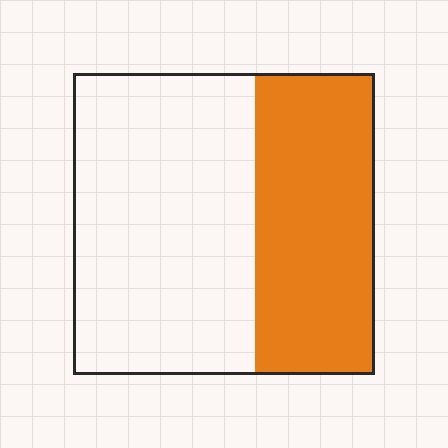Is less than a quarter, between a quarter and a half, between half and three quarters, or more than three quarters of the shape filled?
Between a quarter and a half.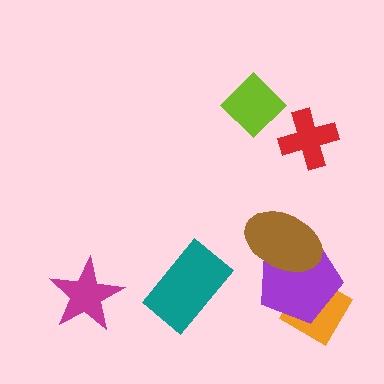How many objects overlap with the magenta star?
0 objects overlap with the magenta star.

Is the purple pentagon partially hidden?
Yes, it is partially covered by another shape.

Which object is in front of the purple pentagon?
The brown ellipse is in front of the purple pentagon.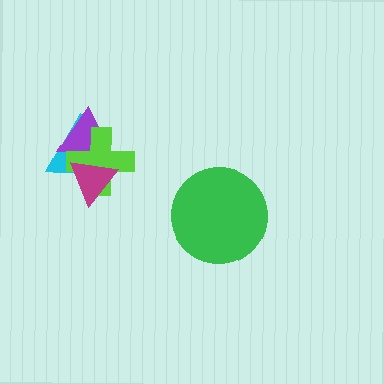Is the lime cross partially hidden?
Yes, it is partially covered by another shape.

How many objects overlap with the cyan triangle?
3 objects overlap with the cyan triangle.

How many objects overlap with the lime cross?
3 objects overlap with the lime cross.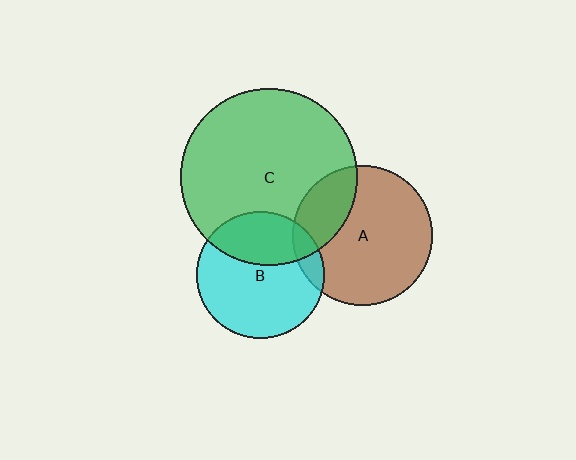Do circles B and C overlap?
Yes.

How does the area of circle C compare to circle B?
Approximately 1.9 times.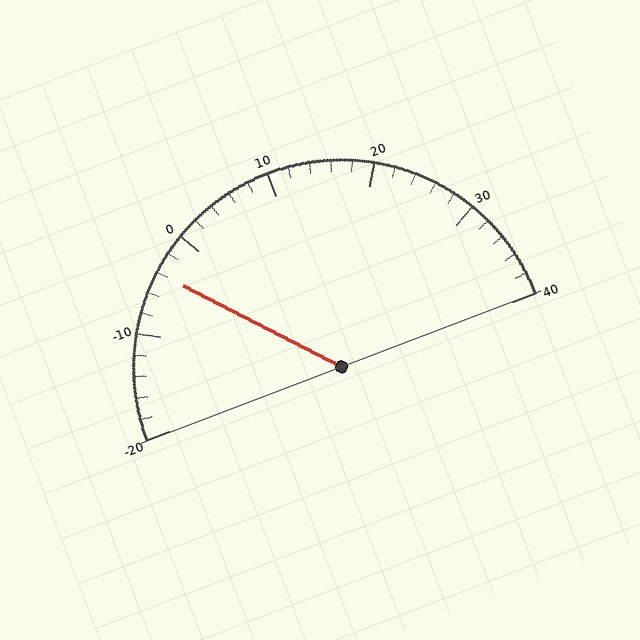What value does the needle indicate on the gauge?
The needle indicates approximately -4.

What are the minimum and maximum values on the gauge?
The gauge ranges from -20 to 40.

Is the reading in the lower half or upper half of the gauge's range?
The reading is in the lower half of the range (-20 to 40).